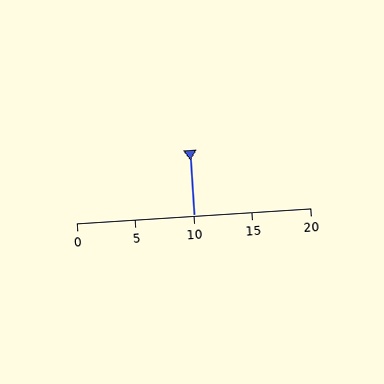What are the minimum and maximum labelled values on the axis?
The axis runs from 0 to 20.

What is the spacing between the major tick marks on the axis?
The major ticks are spaced 5 apart.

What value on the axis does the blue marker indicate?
The marker indicates approximately 10.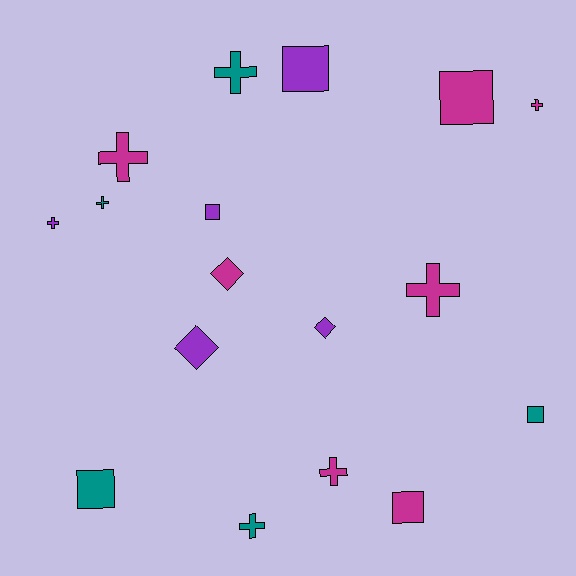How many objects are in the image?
There are 17 objects.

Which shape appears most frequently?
Cross, with 8 objects.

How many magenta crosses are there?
There are 4 magenta crosses.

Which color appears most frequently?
Magenta, with 7 objects.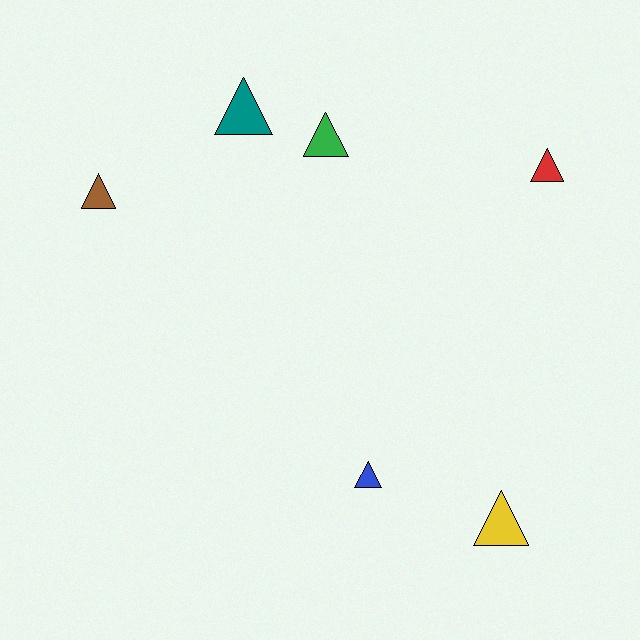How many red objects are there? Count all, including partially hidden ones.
There is 1 red object.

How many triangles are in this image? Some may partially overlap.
There are 6 triangles.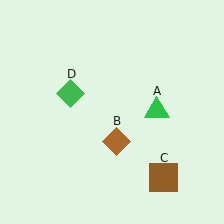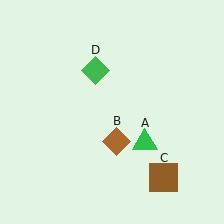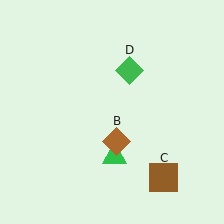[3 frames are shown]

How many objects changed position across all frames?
2 objects changed position: green triangle (object A), green diamond (object D).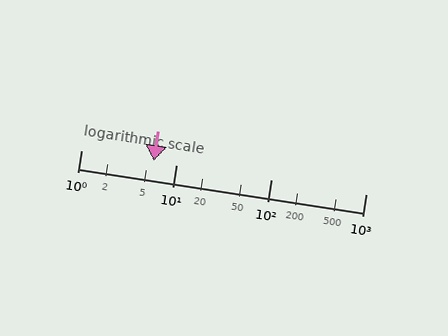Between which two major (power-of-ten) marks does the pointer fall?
The pointer is between 1 and 10.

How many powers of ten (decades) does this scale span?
The scale spans 3 decades, from 1 to 1000.